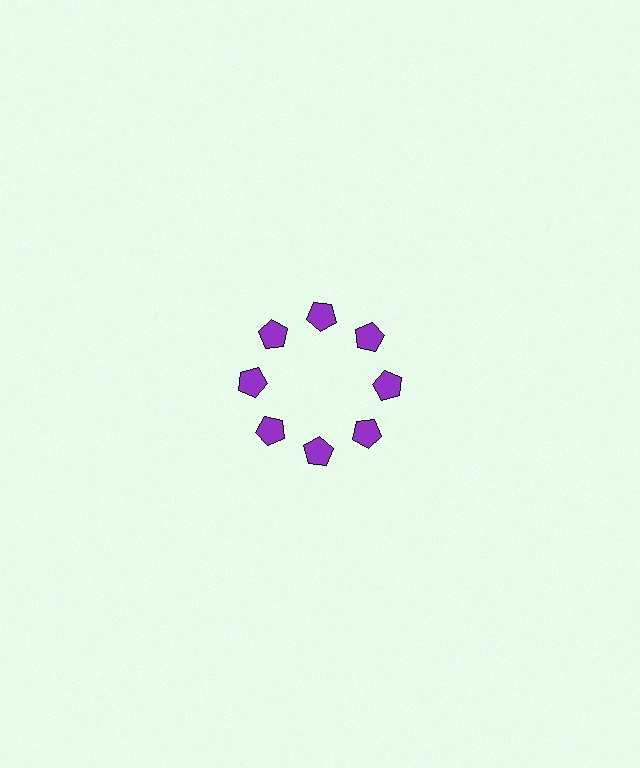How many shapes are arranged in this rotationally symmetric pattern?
There are 8 shapes, arranged in 8 groups of 1.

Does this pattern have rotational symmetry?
Yes, this pattern has 8-fold rotational symmetry. It looks the same after rotating 45 degrees around the center.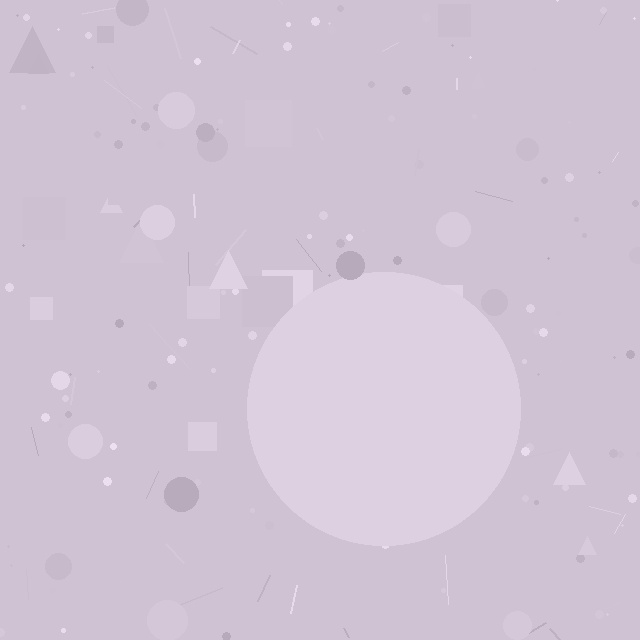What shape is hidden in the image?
A circle is hidden in the image.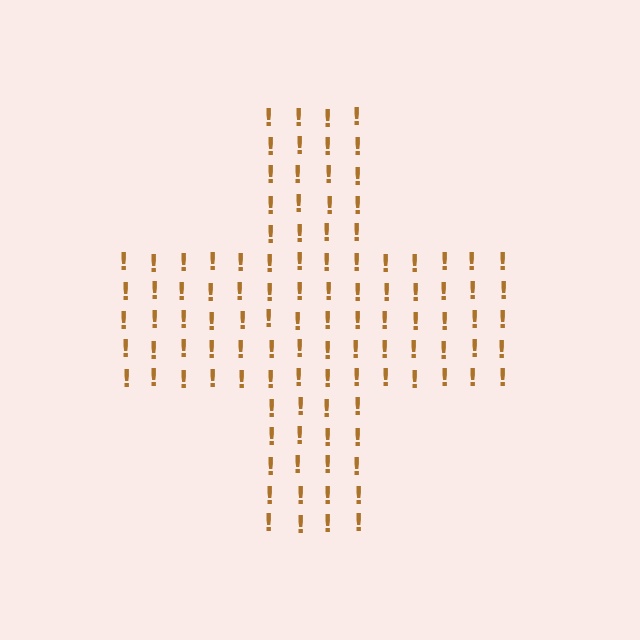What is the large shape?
The large shape is a cross.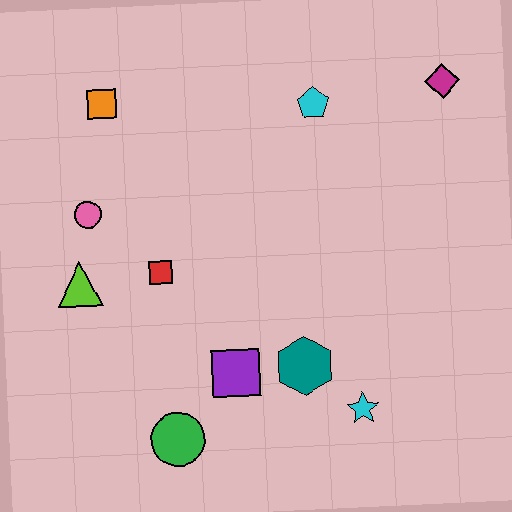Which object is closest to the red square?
The lime triangle is closest to the red square.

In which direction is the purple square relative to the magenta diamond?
The purple square is below the magenta diamond.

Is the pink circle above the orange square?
No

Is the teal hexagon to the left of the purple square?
No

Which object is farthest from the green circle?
The magenta diamond is farthest from the green circle.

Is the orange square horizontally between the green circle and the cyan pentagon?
No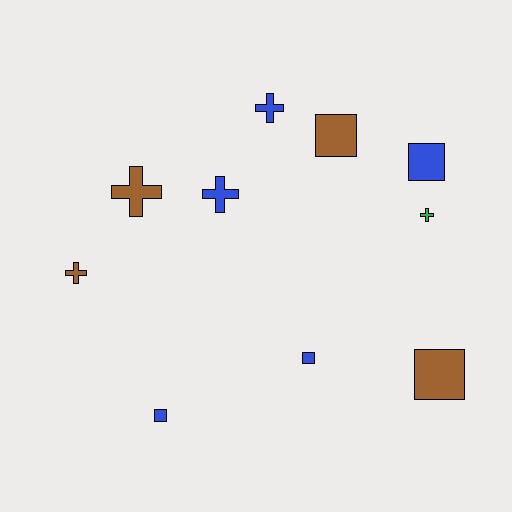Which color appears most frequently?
Blue, with 5 objects.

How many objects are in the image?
There are 10 objects.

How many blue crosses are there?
There are 2 blue crosses.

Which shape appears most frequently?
Square, with 5 objects.